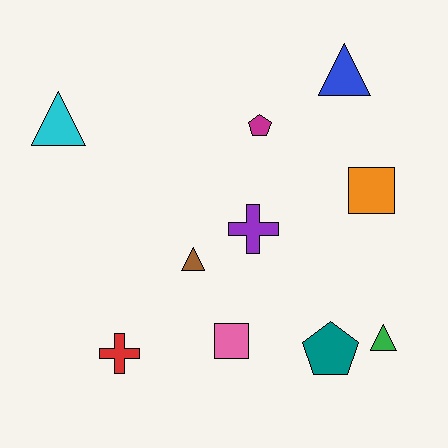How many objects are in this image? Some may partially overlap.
There are 10 objects.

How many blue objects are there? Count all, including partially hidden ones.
There is 1 blue object.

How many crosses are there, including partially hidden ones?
There are 2 crosses.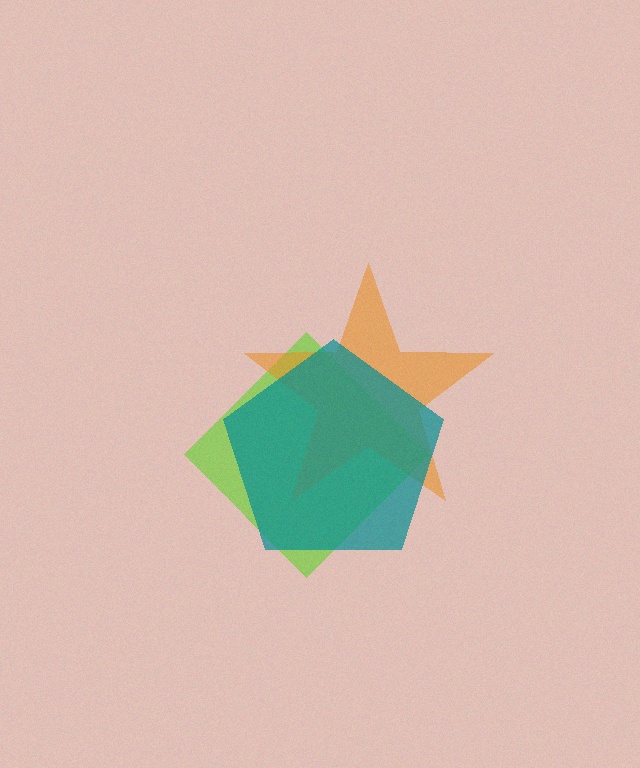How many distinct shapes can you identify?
There are 3 distinct shapes: a lime diamond, an orange star, a teal pentagon.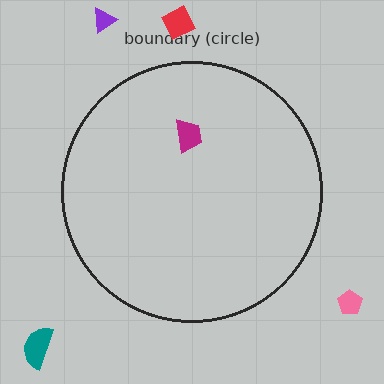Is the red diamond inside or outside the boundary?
Outside.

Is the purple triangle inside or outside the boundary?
Outside.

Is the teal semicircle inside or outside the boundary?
Outside.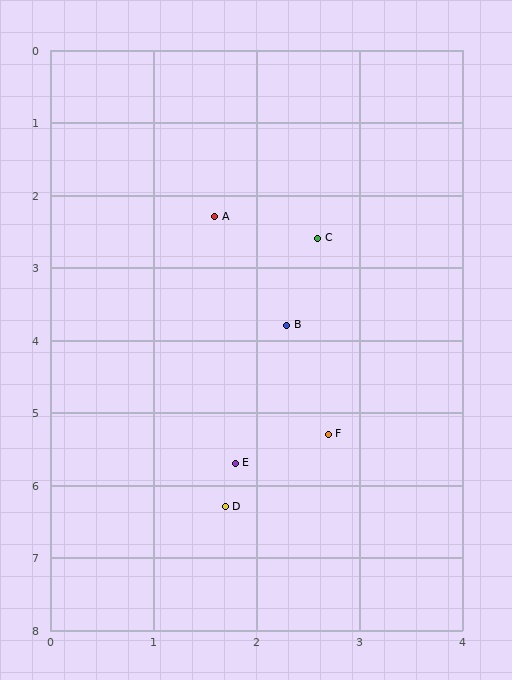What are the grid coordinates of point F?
Point F is at approximately (2.7, 5.3).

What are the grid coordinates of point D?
Point D is at approximately (1.7, 6.3).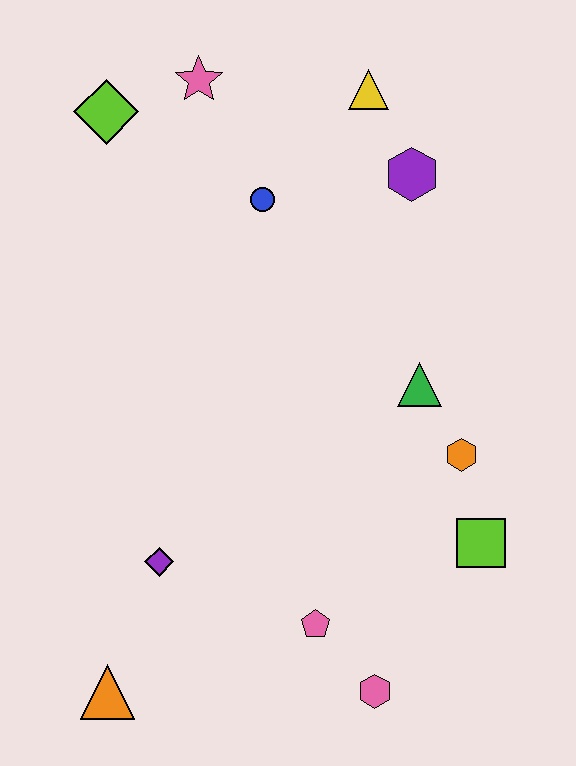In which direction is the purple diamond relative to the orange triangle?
The purple diamond is above the orange triangle.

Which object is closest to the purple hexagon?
The yellow triangle is closest to the purple hexagon.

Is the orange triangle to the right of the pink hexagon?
No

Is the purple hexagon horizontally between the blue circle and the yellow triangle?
No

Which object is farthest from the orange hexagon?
The lime diamond is farthest from the orange hexagon.